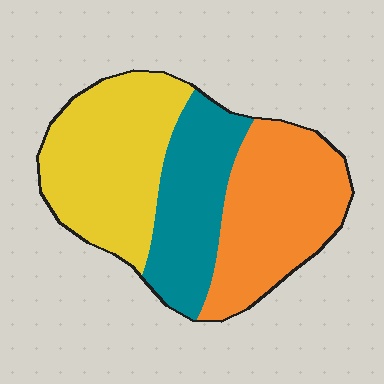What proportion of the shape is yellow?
Yellow takes up about three eighths (3/8) of the shape.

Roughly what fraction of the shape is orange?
Orange takes up about three eighths (3/8) of the shape.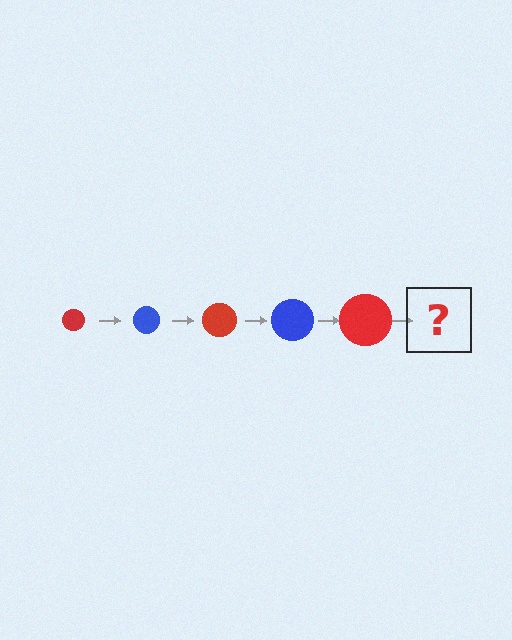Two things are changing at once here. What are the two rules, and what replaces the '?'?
The two rules are that the circle grows larger each step and the color cycles through red and blue. The '?' should be a blue circle, larger than the previous one.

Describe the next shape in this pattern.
It should be a blue circle, larger than the previous one.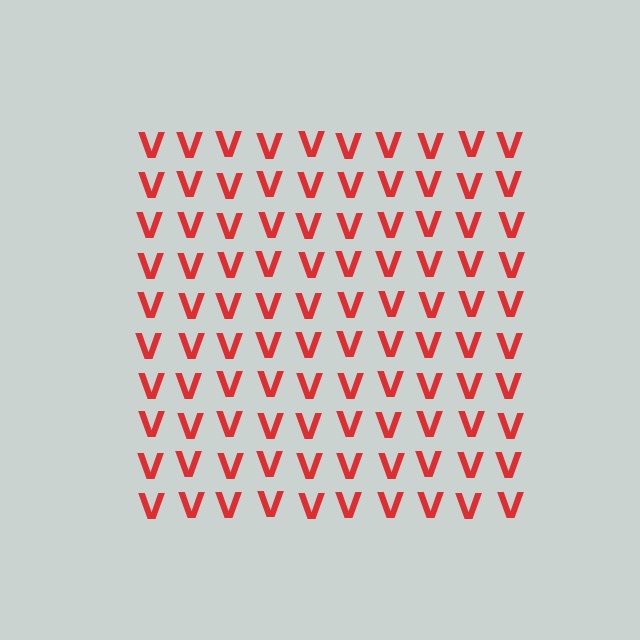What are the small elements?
The small elements are letter V's.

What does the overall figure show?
The overall figure shows a square.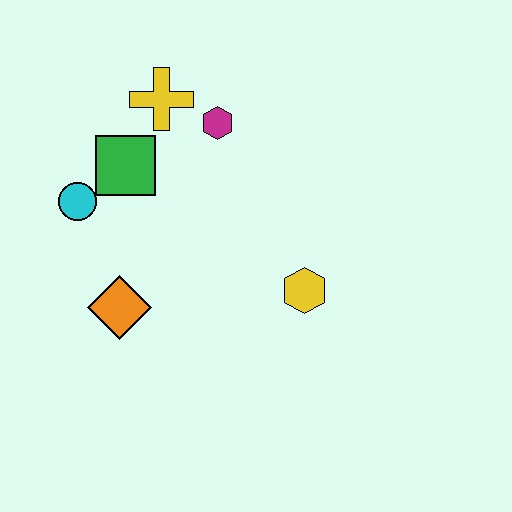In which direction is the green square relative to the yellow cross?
The green square is below the yellow cross.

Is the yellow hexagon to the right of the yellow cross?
Yes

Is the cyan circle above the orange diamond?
Yes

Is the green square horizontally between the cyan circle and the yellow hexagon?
Yes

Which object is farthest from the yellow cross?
The yellow hexagon is farthest from the yellow cross.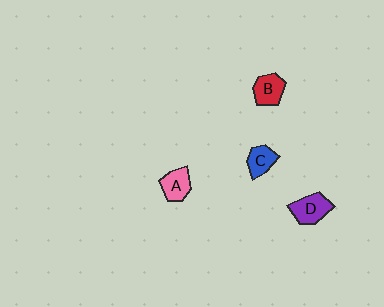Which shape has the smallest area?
Shape C (blue).